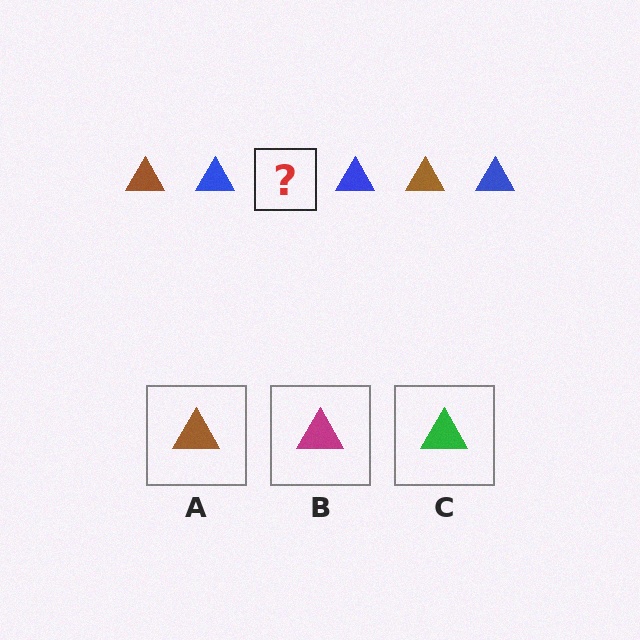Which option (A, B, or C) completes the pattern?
A.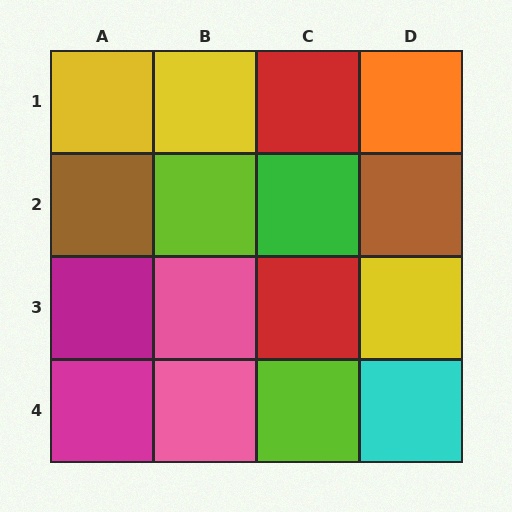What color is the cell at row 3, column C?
Red.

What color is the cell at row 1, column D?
Orange.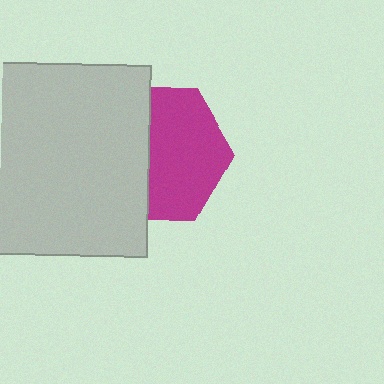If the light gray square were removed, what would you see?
You would see the complete magenta hexagon.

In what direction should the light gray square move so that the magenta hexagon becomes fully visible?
The light gray square should move left. That is the shortest direction to clear the overlap and leave the magenta hexagon fully visible.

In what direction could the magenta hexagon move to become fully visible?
The magenta hexagon could move right. That would shift it out from behind the light gray square entirely.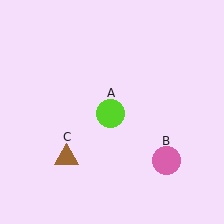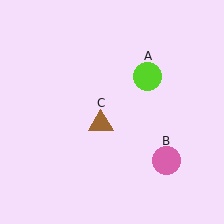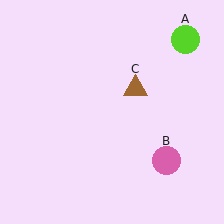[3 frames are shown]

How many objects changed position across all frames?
2 objects changed position: lime circle (object A), brown triangle (object C).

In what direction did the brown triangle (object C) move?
The brown triangle (object C) moved up and to the right.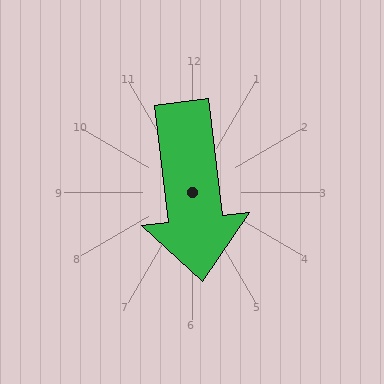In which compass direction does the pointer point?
South.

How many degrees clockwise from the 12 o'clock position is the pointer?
Approximately 174 degrees.